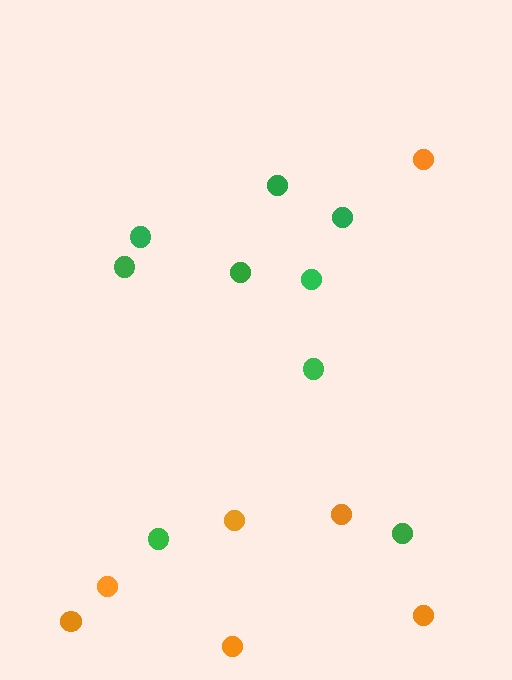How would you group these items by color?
There are 2 groups: one group of green circles (9) and one group of orange circles (7).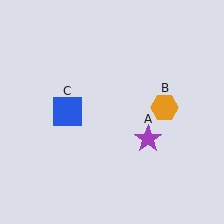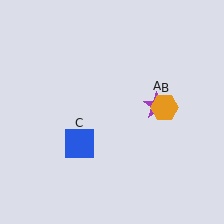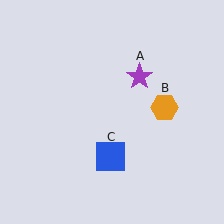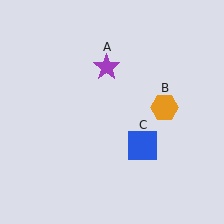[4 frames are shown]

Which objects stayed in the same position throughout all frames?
Orange hexagon (object B) remained stationary.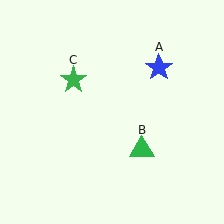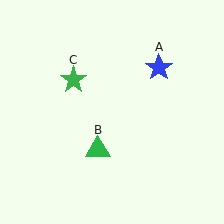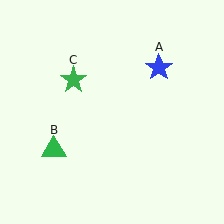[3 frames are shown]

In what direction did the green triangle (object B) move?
The green triangle (object B) moved left.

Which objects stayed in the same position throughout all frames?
Blue star (object A) and green star (object C) remained stationary.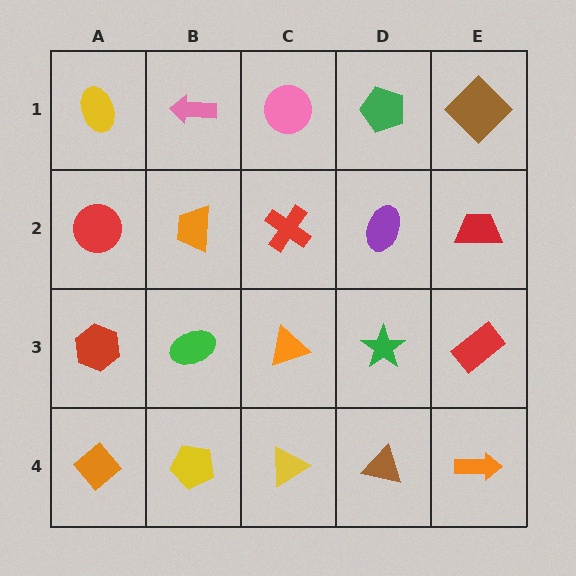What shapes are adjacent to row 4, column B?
A green ellipse (row 3, column B), an orange diamond (row 4, column A), a yellow triangle (row 4, column C).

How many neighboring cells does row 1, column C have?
3.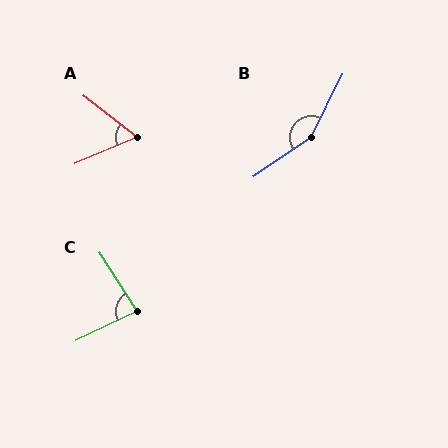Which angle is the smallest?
A, at approximately 61 degrees.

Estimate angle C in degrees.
Approximately 83 degrees.